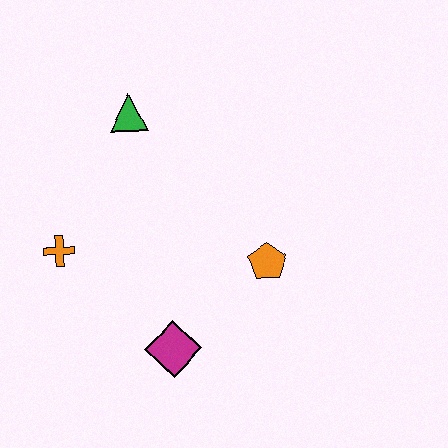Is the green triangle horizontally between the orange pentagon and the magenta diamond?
No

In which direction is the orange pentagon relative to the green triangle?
The orange pentagon is below the green triangle.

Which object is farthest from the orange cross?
The orange pentagon is farthest from the orange cross.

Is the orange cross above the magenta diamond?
Yes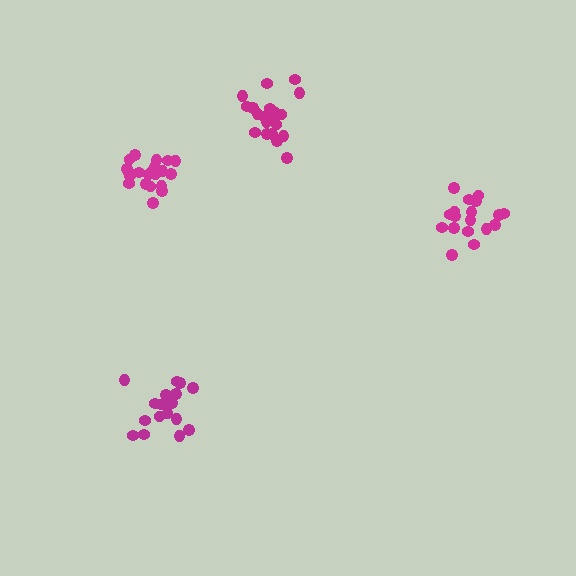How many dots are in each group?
Group 1: 17 dots, Group 2: 18 dots, Group 3: 20 dots, Group 4: 21 dots (76 total).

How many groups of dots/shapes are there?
There are 4 groups.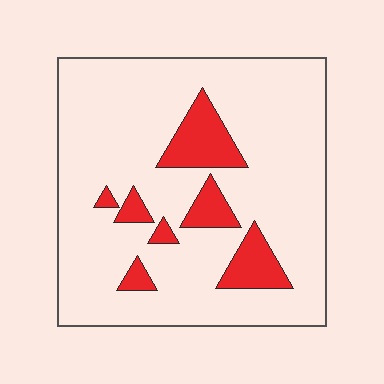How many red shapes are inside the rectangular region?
7.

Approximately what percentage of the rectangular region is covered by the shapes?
Approximately 15%.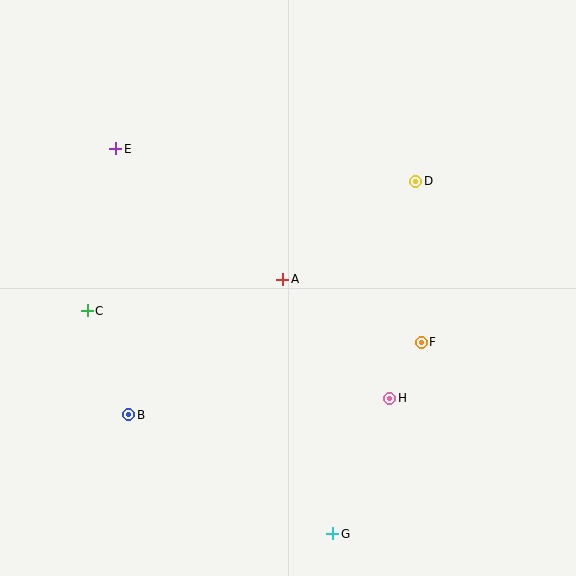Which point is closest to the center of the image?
Point A at (283, 279) is closest to the center.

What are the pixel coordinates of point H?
Point H is at (390, 398).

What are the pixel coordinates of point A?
Point A is at (283, 279).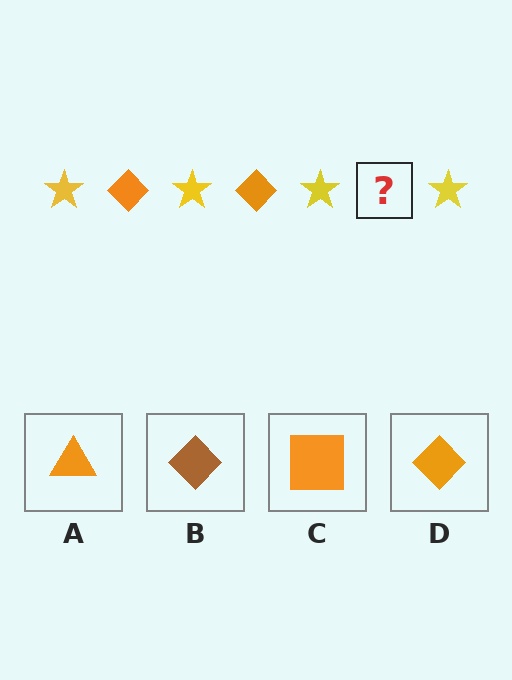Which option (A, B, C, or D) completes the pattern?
D.